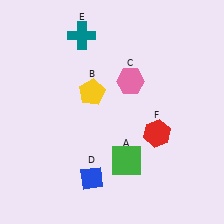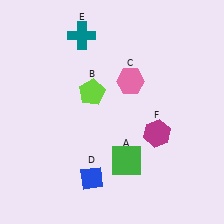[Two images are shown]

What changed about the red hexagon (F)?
In Image 1, F is red. In Image 2, it changed to magenta.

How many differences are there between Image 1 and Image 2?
There are 2 differences between the two images.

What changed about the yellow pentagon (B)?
In Image 1, B is yellow. In Image 2, it changed to lime.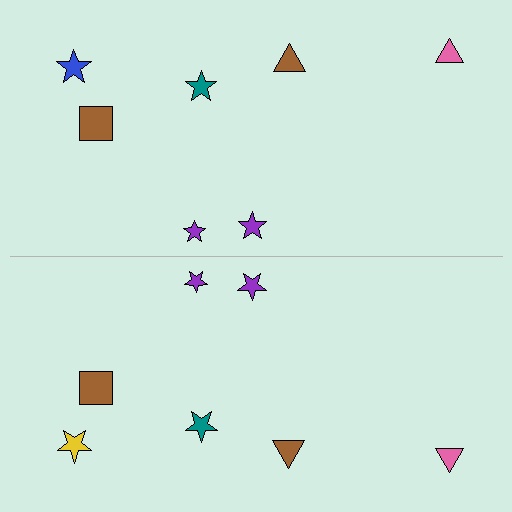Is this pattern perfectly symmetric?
No, the pattern is not perfectly symmetric. The yellow star on the bottom side breaks the symmetry — its mirror counterpart is blue.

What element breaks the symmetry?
The yellow star on the bottom side breaks the symmetry — its mirror counterpart is blue.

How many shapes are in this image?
There are 14 shapes in this image.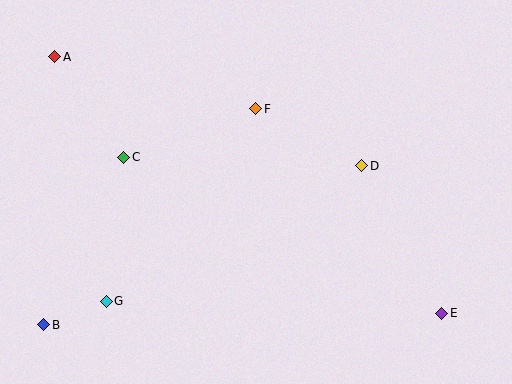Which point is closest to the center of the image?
Point F at (256, 109) is closest to the center.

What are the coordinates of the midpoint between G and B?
The midpoint between G and B is at (75, 313).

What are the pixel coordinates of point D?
Point D is at (362, 166).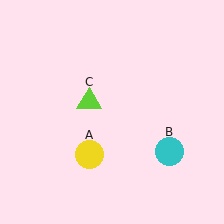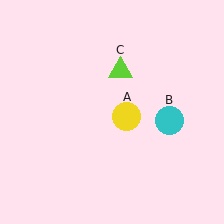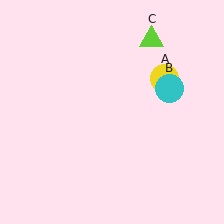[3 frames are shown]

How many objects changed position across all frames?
3 objects changed position: yellow circle (object A), cyan circle (object B), lime triangle (object C).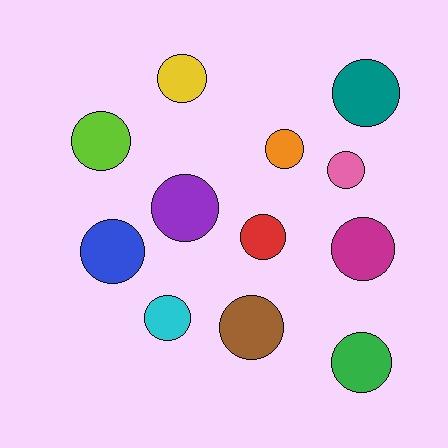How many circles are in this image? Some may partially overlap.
There are 12 circles.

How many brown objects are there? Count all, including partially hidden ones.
There is 1 brown object.